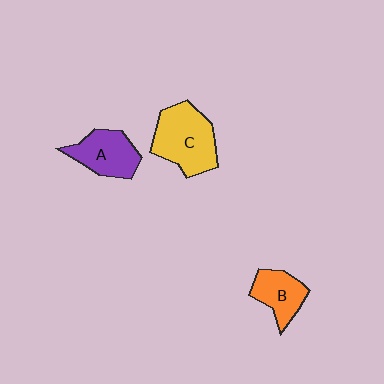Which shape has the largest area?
Shape C (yellow).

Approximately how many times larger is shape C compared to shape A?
Approximately 1.4 times.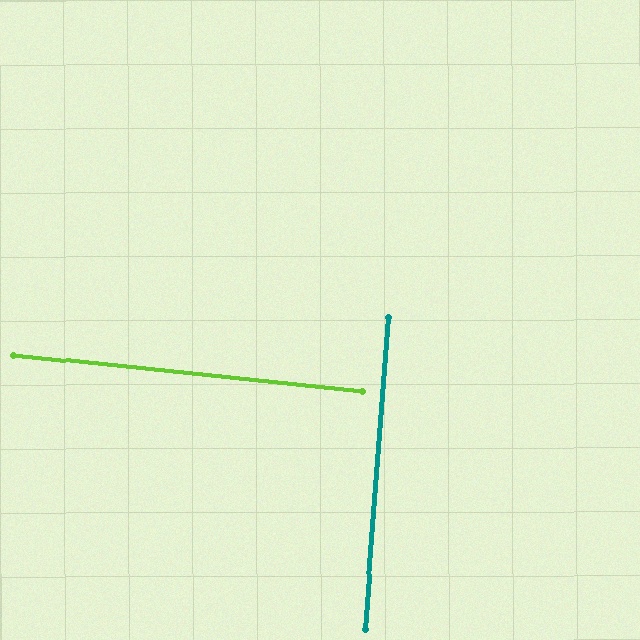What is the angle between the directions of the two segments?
Approximately 89 degrees.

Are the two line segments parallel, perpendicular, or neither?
Perpendicular — they meet at approximately 89°.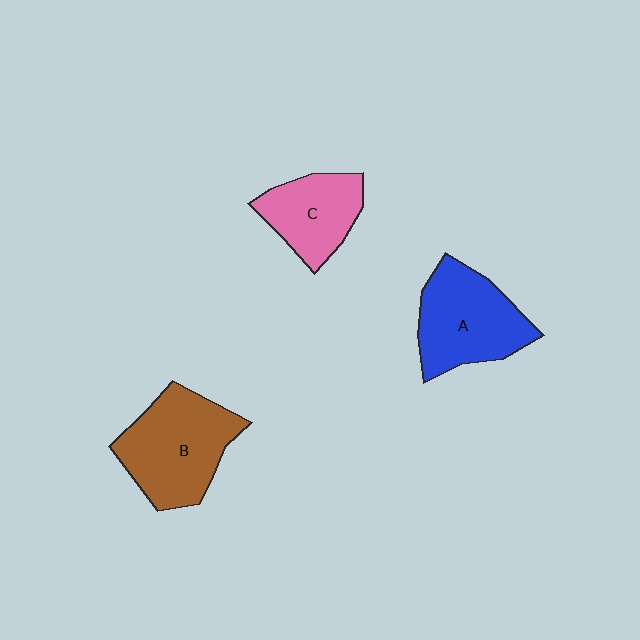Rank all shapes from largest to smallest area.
From largest to smallest: B (brown), A (blue), C (pink).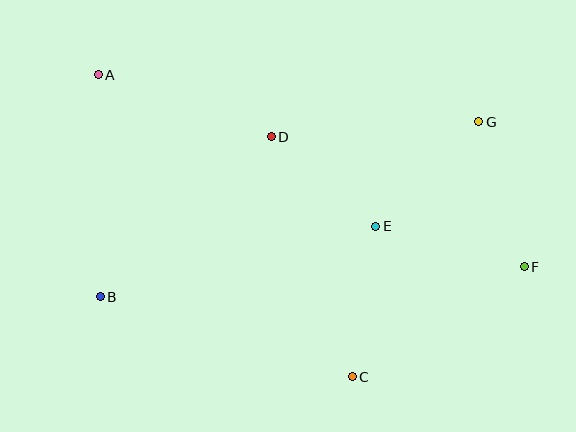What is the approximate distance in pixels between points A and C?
The distance between A and C is approximately 394 pixels.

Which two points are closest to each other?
Points D and E are closest to each other.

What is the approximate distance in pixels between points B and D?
The distance between B and D is approximately 234 pixels.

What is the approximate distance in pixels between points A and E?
The distance between A and E is approximately 316 pixels.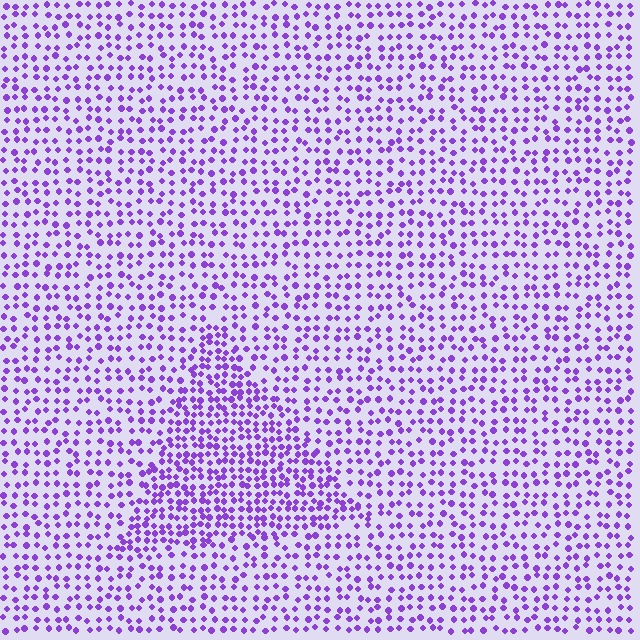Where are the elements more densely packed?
The elements are more densely packed inside the triangle boundary.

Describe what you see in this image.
The image contains small purple elements arranged at two different densities. A triangle-shaped region is visible where the elements are more densely packed than the surrounding area.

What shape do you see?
I see a triangle.